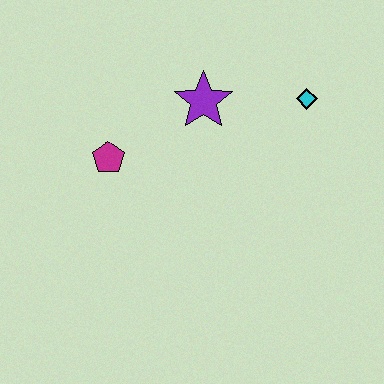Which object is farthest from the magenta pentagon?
The cyan diamond is farthest from the magenta pentagon.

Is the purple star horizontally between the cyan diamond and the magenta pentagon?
Yes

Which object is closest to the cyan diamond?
The purple star is closest to the cyan diamond.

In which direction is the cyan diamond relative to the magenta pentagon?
The cyan diamond is to the right of the magenta pentagon.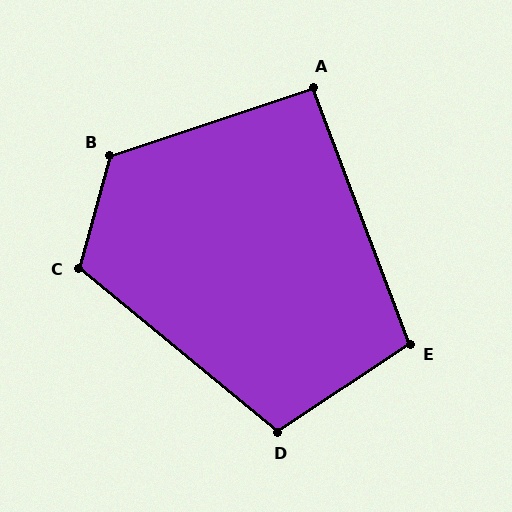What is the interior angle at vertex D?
Approximately 107 degrees (obtuse).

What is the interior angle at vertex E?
Approximately 103 degrees (obtuse).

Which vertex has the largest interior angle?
B, at approximately 124 degrees.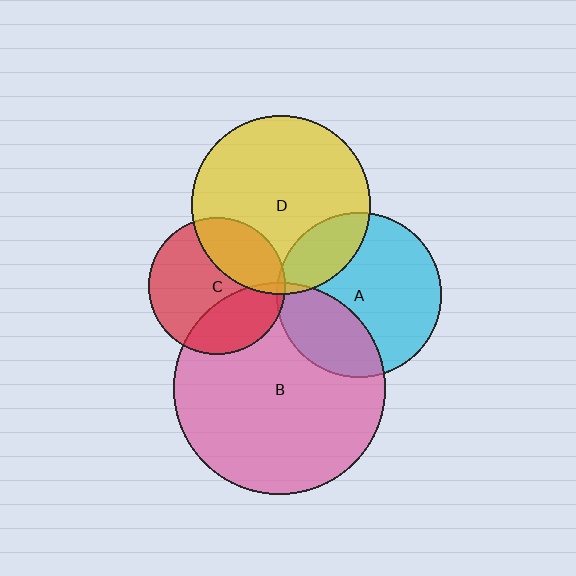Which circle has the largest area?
Circle B (pink).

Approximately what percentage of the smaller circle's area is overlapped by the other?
Approximately 5%.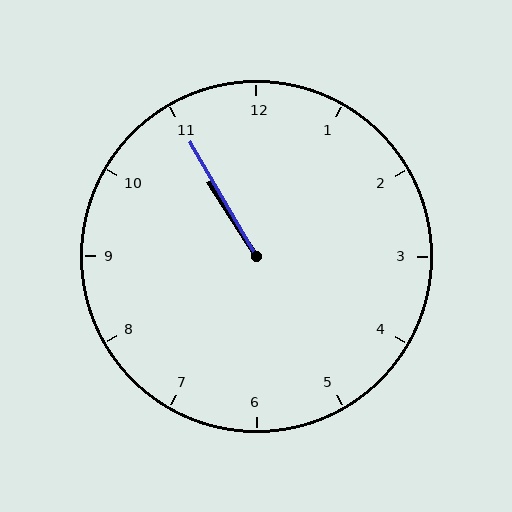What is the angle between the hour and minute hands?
Approximately 2 degrees.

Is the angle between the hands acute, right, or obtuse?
It is acute.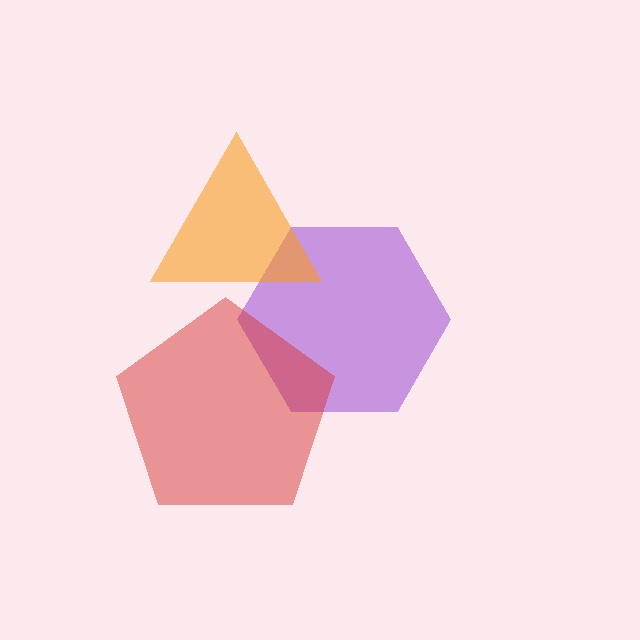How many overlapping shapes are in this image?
There are 3 overlapping shapes in the image.